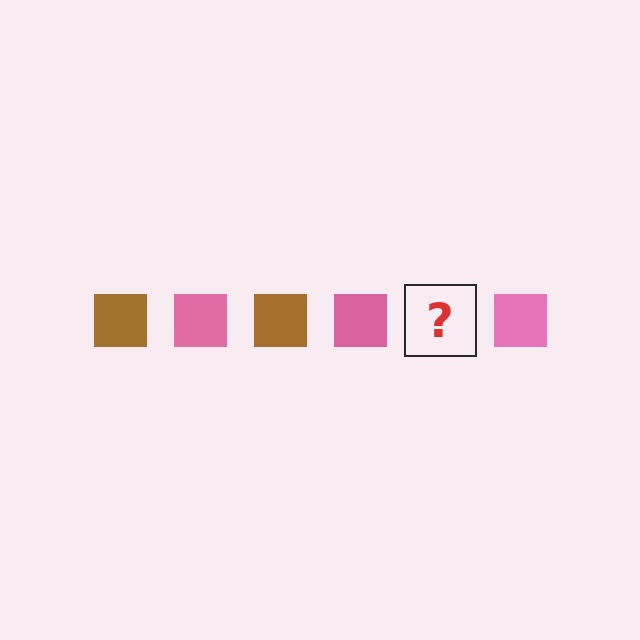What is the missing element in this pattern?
The missing element is a brown square.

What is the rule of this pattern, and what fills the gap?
The rule is that the pattern cycles through brown, pink squares. The gap should be filled with a brown square.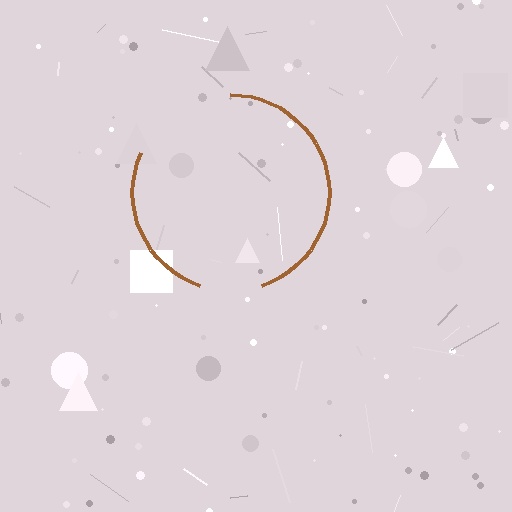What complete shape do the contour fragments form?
The contour fragments form a circle.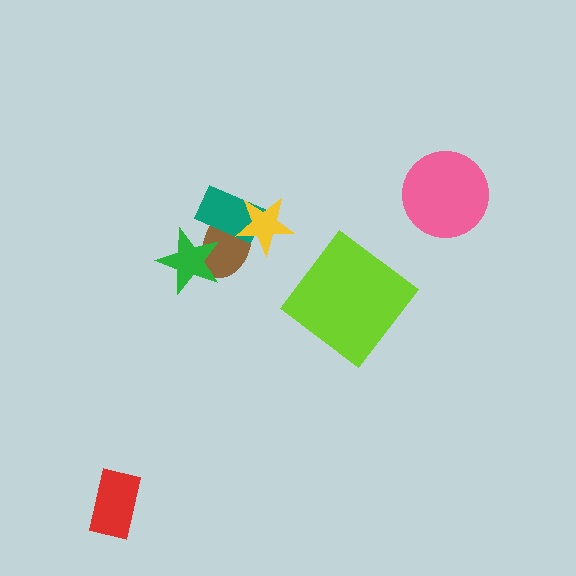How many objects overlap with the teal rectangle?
2 objects overlap with the teal rectangle.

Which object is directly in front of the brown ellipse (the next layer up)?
The green star is directly in front of the brown ellipse.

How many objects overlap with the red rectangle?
0 objects overlap with the red rectangle.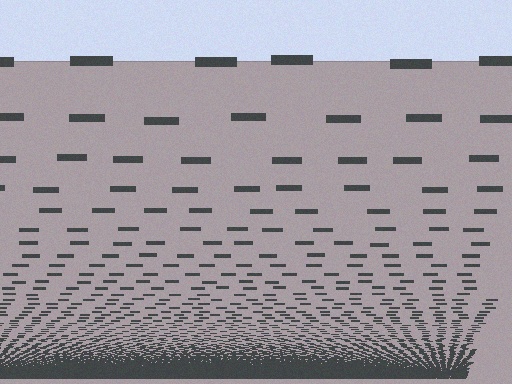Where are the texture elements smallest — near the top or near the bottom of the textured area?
Near the bottom.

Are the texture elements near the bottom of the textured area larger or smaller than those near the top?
Smaller. The gradient is inverted — elements near the bottom are smaller and denser.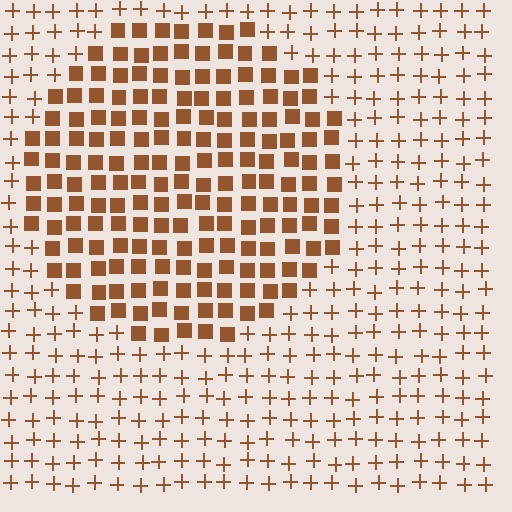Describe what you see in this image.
The image is filled with small brown elements arranged in a uniform grid. A circle-shaped region contains squares, while the surrounding area contains plus signs. The boundary is defined purely by the change in element shape.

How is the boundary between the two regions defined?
The boundary is defined by a change in element shape: squares inside vs. plus signs outside. All elements share the same color and spacing.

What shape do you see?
I see a circle.